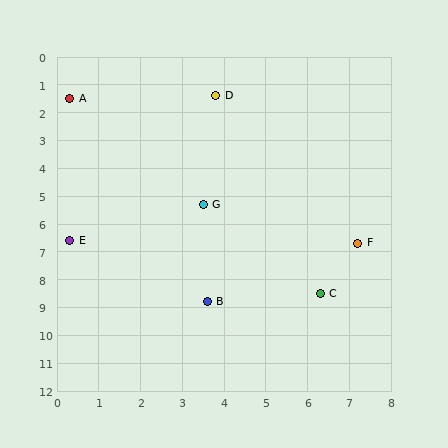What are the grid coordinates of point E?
Point E is at approximately (0.3, 6.6).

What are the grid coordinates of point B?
Point B is at approximately (3.6, 8.8).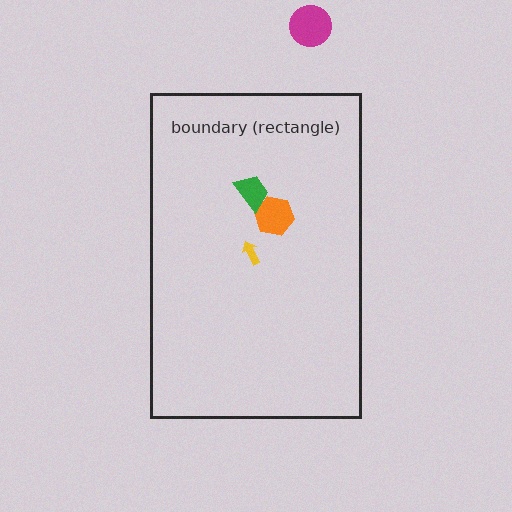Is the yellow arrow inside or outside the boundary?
Inside.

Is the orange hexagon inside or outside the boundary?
Inside.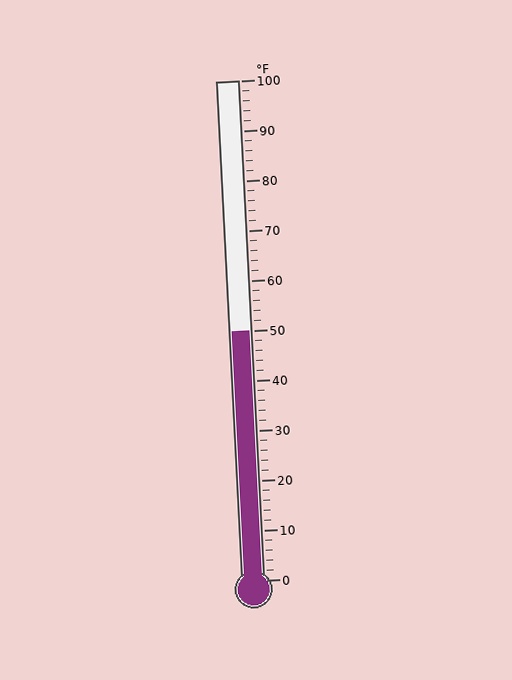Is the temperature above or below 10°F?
The temperature is above 10°F.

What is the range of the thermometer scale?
The thermometer scale ranges from 0°F to 100°F.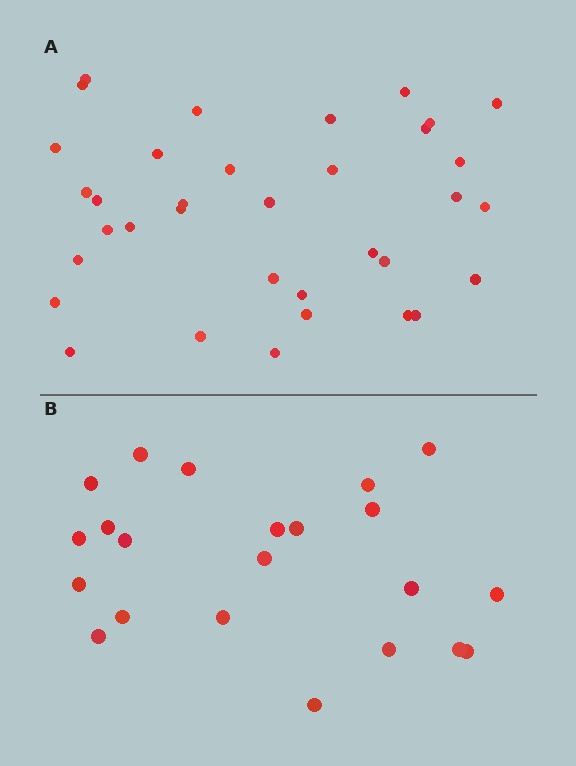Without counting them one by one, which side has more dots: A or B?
Region A (the top region) has more dots.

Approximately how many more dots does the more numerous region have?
Region A has approximately 15 more dots than region B.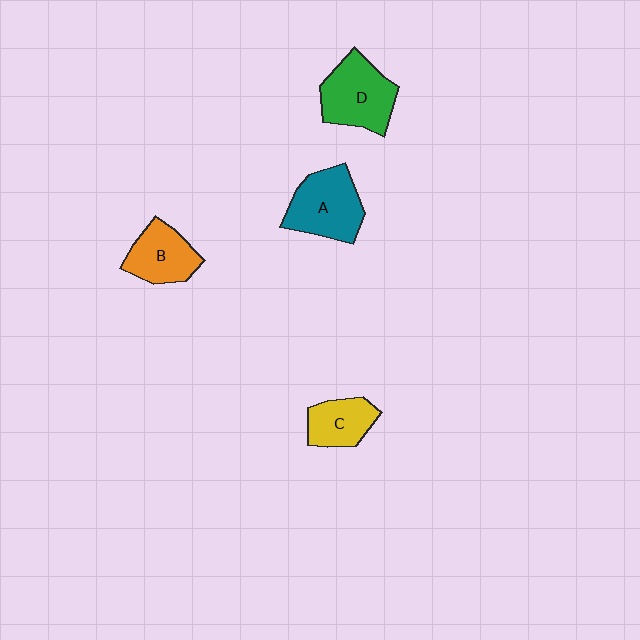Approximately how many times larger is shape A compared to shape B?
Approximately 1.3 times.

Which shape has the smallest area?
Shape C (yellow).